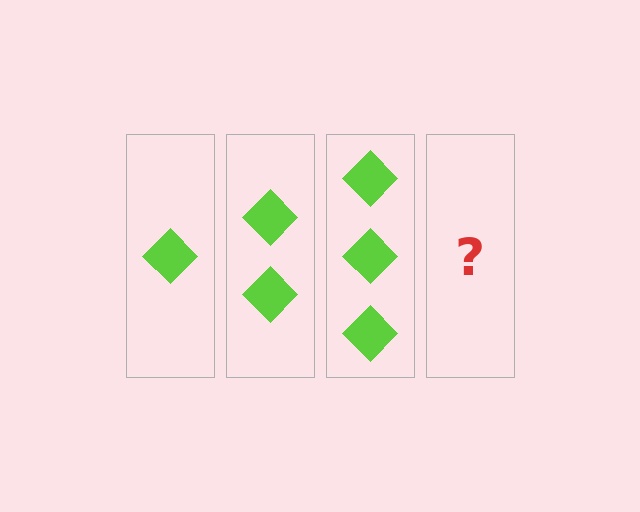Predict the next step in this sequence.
The next step is 4 diamonds.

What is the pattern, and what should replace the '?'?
The pattern is that each step adds one more diamond. The '?' should be 4 diamonds.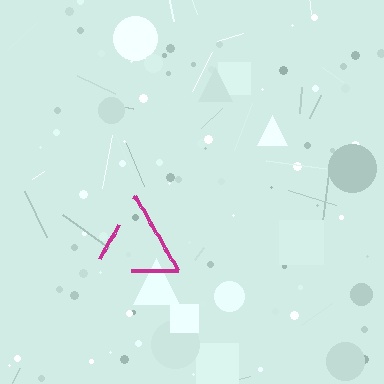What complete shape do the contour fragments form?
The contour fragments form a triangle.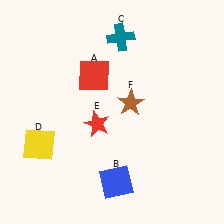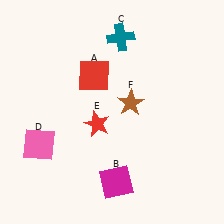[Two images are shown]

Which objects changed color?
B changed from blue to magenta. D changed from yellow to pink.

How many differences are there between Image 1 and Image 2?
There are 2 differences between the two images.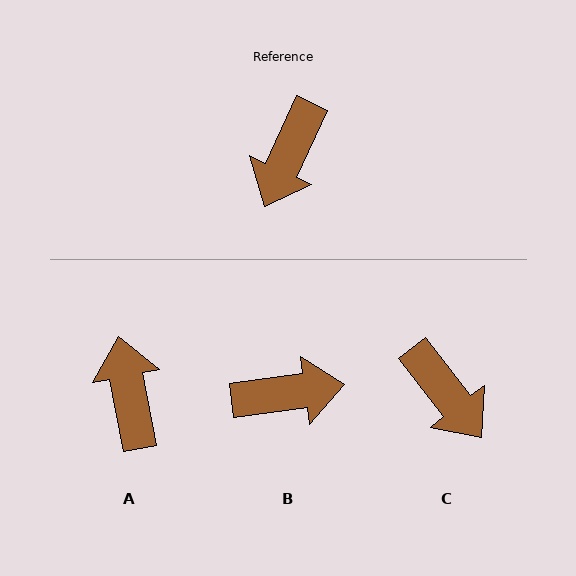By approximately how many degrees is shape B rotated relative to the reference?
Approximately 123 degrees counter-clockwise.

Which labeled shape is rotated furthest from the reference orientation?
A, about 144 degrees away.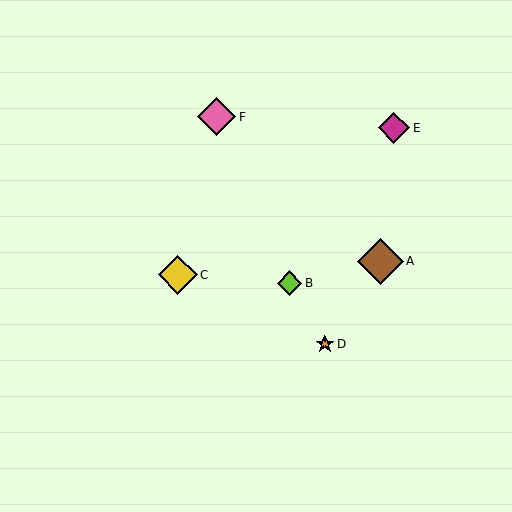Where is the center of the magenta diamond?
The center of the magenta diamond is at (394, 128).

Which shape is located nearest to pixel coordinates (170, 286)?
The yellow diamond (labeled C) at (178, 275) is nearest to that location.